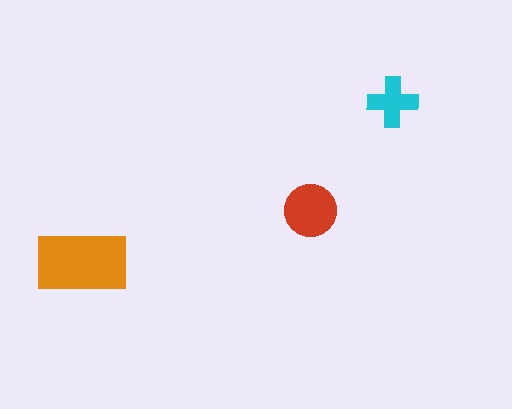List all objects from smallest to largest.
The cyan cross, the red circle, the orange rectangle.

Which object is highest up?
The cyan cross is topmost.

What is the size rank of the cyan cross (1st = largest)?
3rd.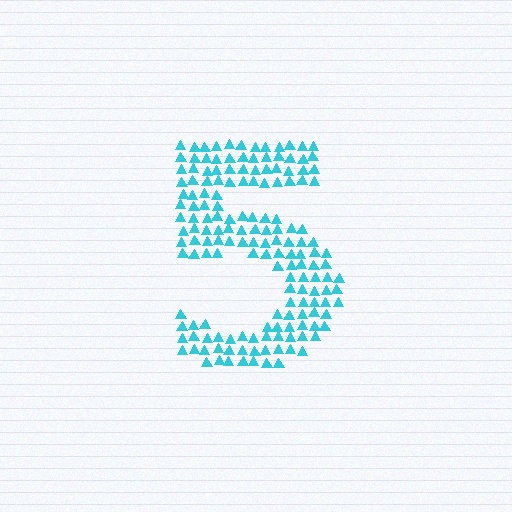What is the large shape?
The large shape is the digit 5.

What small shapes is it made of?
It is made of small triangles.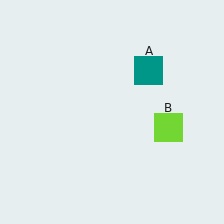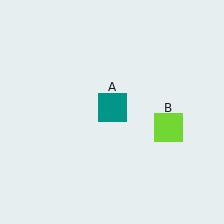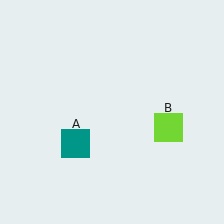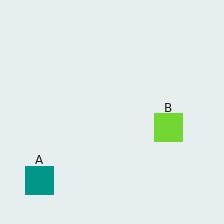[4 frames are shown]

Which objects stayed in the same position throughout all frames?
Lime square (object B) remained stationary.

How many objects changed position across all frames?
1 object changed position: teal square (object A).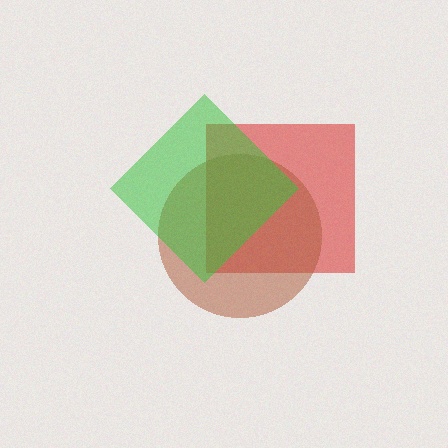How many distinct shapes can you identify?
There are 3 distinct shapes: a red square, a brown circle, a green diamond.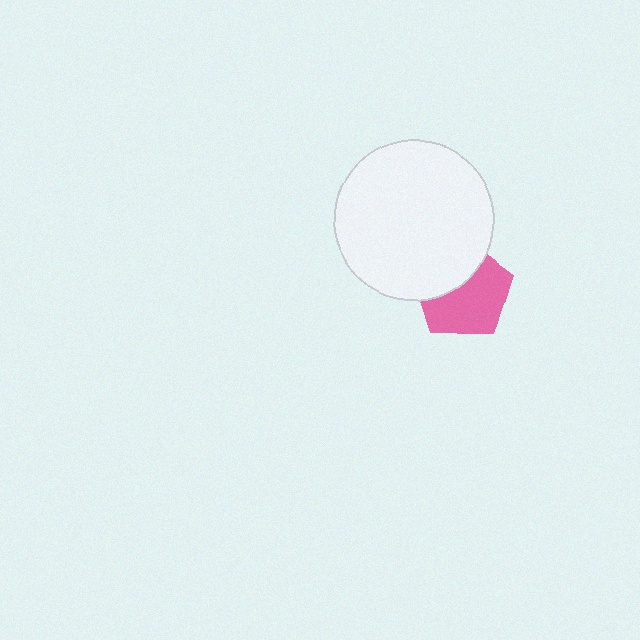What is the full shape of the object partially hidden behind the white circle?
The partially hidden object is a pink pentagon.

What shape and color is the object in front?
The object in front is a white circle.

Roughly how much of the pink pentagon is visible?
About half of it is visible (roughly 62%).